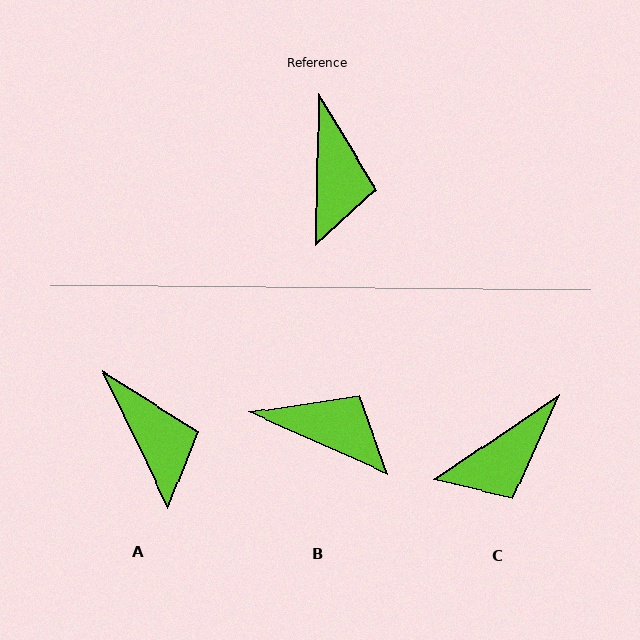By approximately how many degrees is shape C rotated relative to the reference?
Approximately 55 degrees clockwise.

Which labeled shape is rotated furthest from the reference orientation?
B, about 67 degrees away.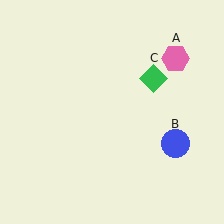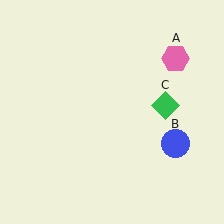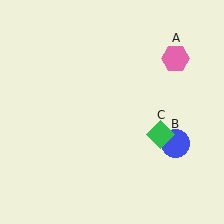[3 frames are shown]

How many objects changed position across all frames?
1 object changed position: green diamond (object C).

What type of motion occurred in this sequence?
The green diamond (object C) rotated clockwise around the center of the scene.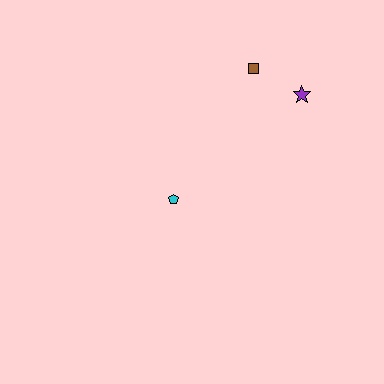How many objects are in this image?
There are 3 objects.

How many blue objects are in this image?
There are no blue objects.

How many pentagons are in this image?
There is 1 pentagon.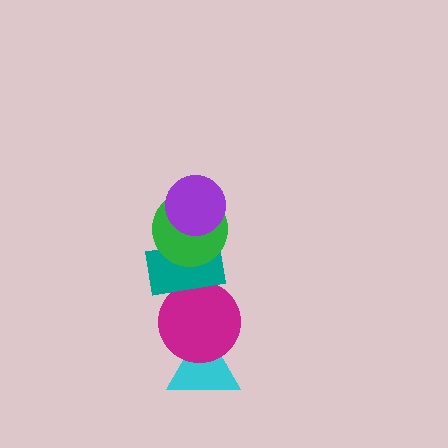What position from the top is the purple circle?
The purple circle is 1st from the top.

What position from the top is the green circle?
The green circle is 2nd from the top.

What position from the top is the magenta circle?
The magenta circle is 4th from the top.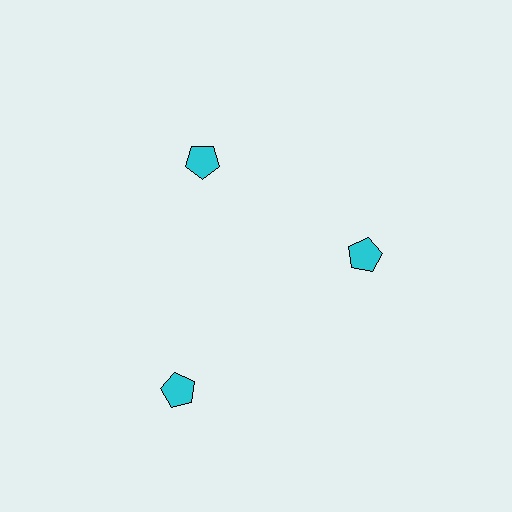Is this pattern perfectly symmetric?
No. The 3 cyan pentagons are arranged in a ring, but one element near the 7 o'clock position is pushed outward from the center, breaking the 3-fold rotational symmetry.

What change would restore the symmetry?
The symmetry would be restored by moving it inward, back onto the ring so that all 3 pentagons sit at equal angles and equal distance from the center.